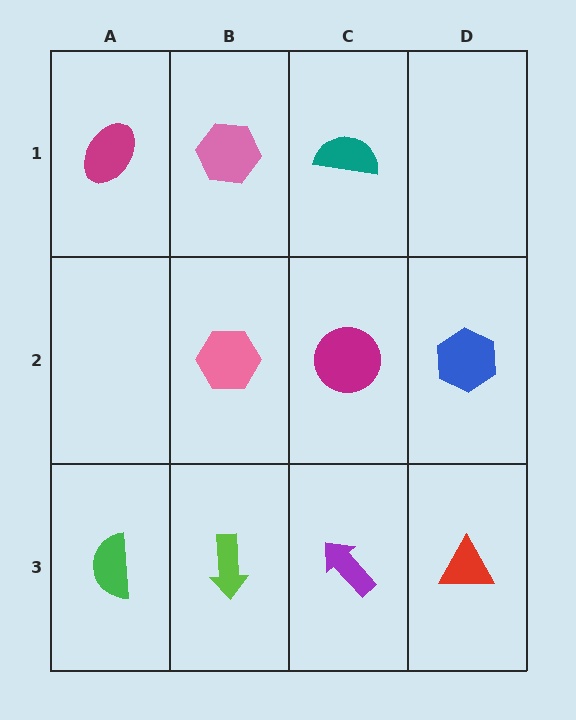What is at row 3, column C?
A purple arrow.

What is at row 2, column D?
A blue hexagon.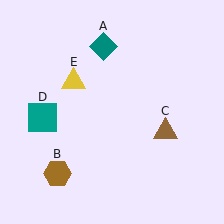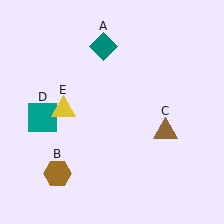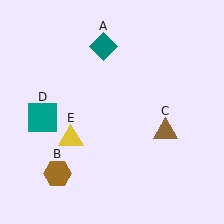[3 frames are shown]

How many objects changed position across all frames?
1 object changed position: yellow triangle (object E).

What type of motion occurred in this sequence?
The yellow triangle (object E) rotated counterclockwise around the center of the scene.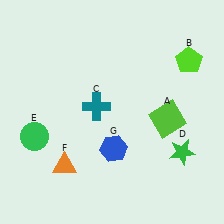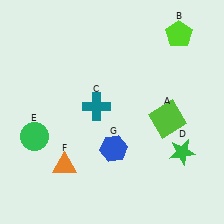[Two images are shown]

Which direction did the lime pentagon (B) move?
The lime pentagon (B) moved up.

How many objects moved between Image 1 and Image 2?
1 object moved between the two images.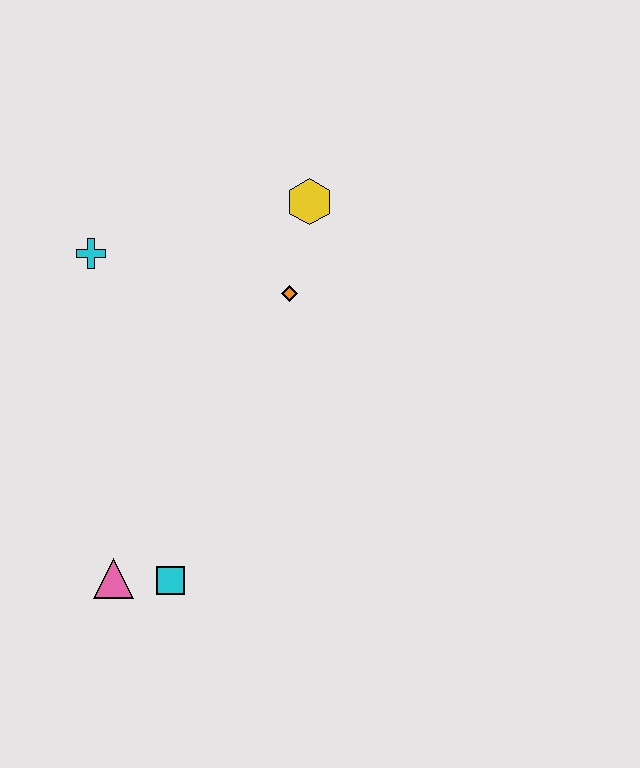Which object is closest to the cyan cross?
The orange diamond is closest to the cyan cross.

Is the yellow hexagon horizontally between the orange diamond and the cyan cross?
No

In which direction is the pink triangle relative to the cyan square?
The pink triangle is to the left of the cyan square.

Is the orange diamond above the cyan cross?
No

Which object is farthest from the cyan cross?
The cyan square is farthest from the cyan cross.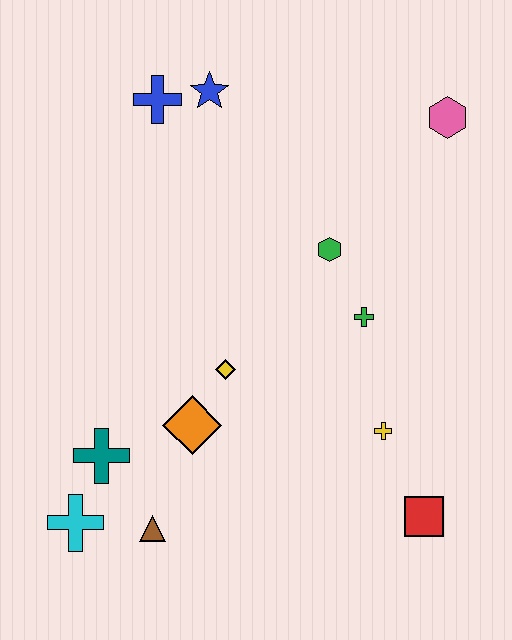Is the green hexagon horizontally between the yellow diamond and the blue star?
No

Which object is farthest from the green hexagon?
The cyan cross is farthest from the green hexagon.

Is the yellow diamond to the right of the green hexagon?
No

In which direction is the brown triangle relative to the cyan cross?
The brown triangle is to the right of the cyan cross.